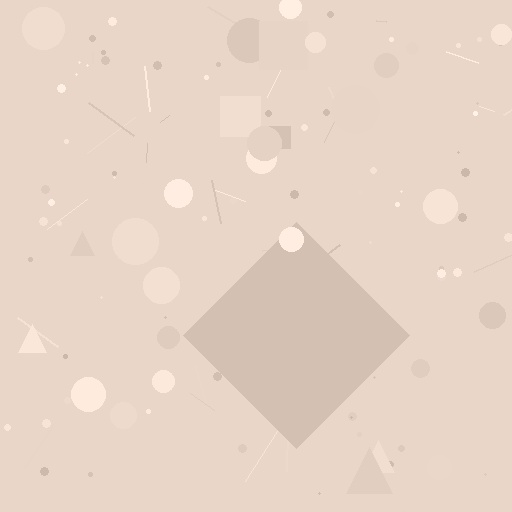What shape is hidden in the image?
A diamond is hidden in the image.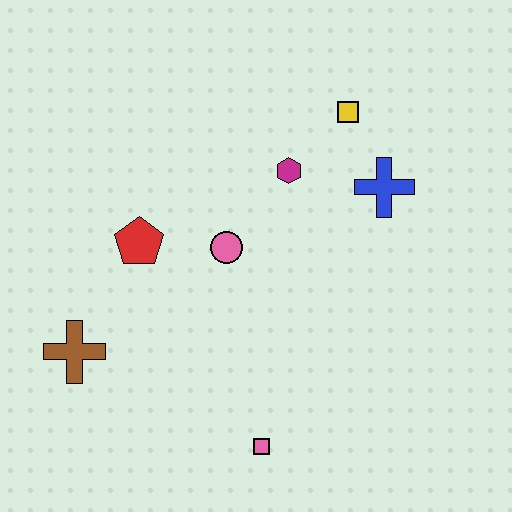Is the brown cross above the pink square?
Yes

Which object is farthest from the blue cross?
The brown cross is farthest from the blue cross.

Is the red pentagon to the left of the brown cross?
No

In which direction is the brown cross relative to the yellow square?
The brown cross is to the left of the yellow square.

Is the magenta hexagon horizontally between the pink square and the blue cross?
Yes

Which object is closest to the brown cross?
The red pentagon is closest to the brown cross.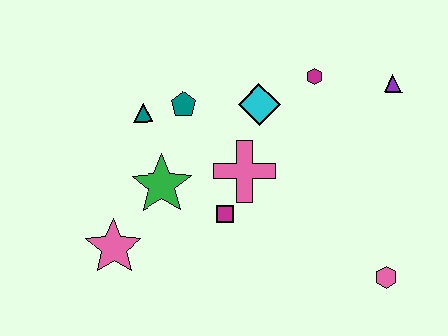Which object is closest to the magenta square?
The pink cross is closest to the magenta square.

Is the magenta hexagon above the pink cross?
Yes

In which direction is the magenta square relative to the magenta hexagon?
The magenta square is below the magenta hexagon.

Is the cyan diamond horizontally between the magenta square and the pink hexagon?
Yes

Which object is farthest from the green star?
The purple triangle is farthest from the green star.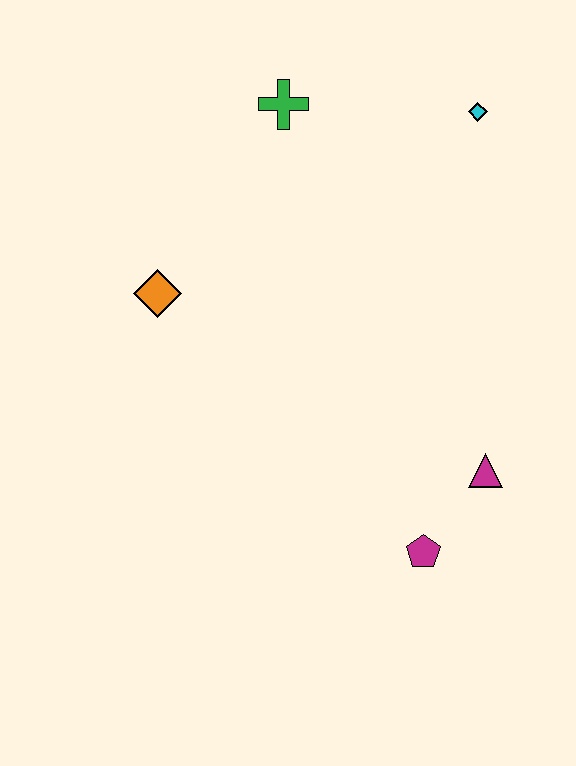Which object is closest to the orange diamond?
The green cross is closest to the orange diamond.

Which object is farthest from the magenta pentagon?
The green cross is farthest from the magenta pentagon.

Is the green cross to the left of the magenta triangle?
Yes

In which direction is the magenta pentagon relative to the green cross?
The magenta pentagon is below the green cross.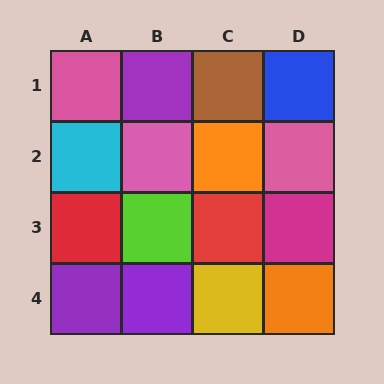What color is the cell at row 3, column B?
Lime.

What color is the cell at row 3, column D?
Magenta.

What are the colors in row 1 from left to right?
Pink, purple, brown, blue.